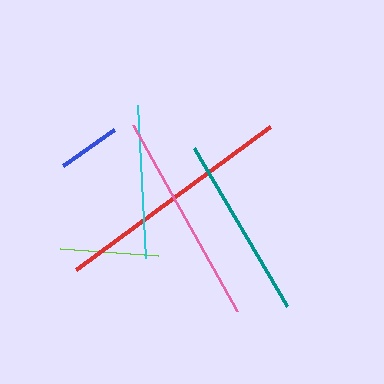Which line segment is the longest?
The red line is the longest at approximately 241 pixels.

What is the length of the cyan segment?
The cyan segment is approximately 153 pixels long.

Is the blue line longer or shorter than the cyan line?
The cyan line is longer than the blue line.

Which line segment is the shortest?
The blue line is the shortest at approximately 63 pixels.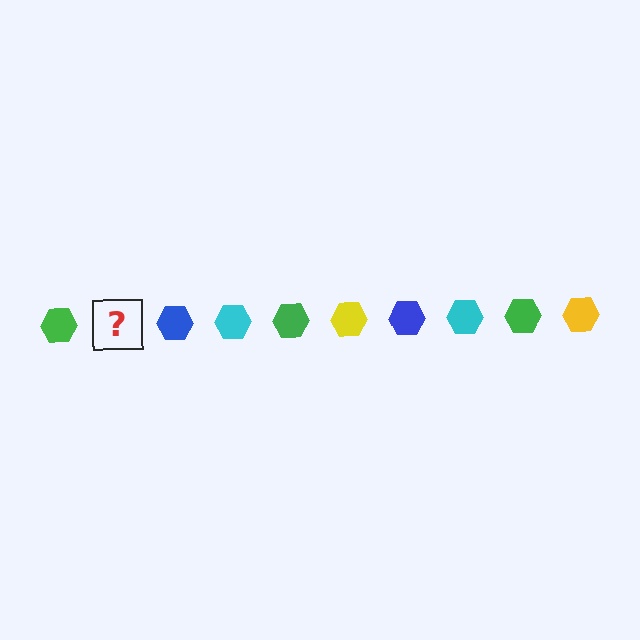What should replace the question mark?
The question mark should be replaced with a yellow hexagon.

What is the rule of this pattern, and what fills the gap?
The rule is that the pattern cycles through green, yellow, blue, cyan hexagons. The gap should be filled with a yellow hexagon.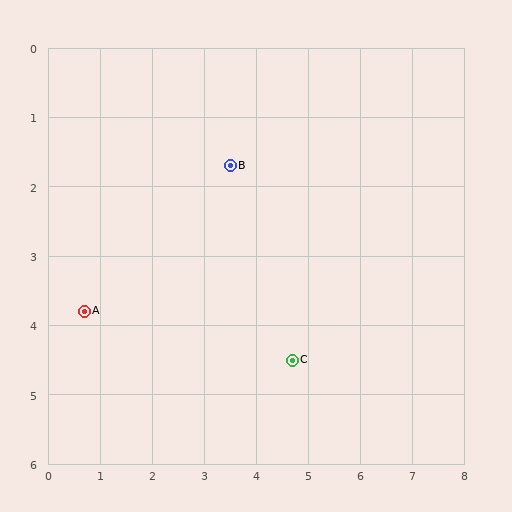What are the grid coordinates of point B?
Point B is at approximately (3.5, 1.7).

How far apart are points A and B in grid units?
Points A and B are about 3.5 grid units apart.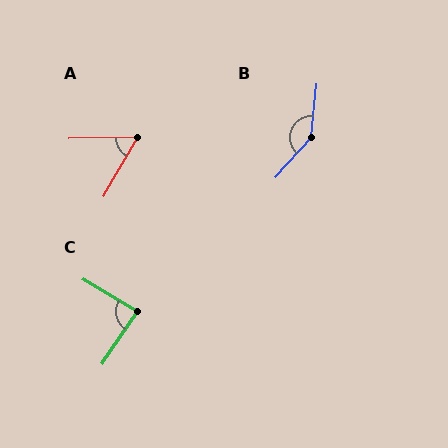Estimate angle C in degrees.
Approximately 86 degrees.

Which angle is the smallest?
A, at approximately 59 degrees.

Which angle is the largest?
B, at approximately 144 degrees.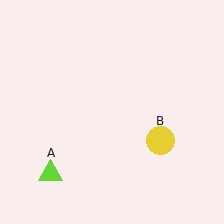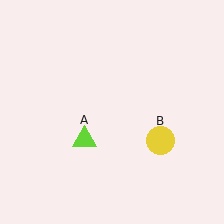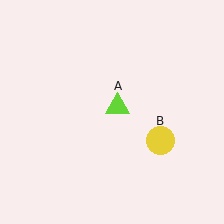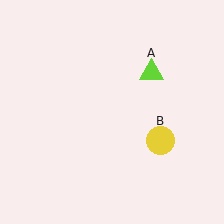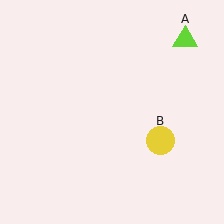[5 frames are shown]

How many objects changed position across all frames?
1 object changed position: lime triangle (object A).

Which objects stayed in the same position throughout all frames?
Yellow circle (object B) remained stationary.